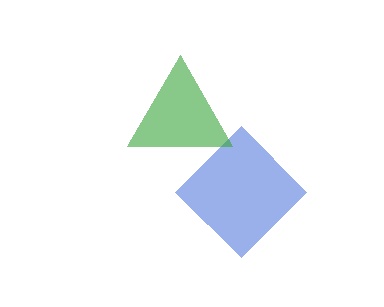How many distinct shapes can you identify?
There are 2 distinct shapes: a blue diamond, a green triangle.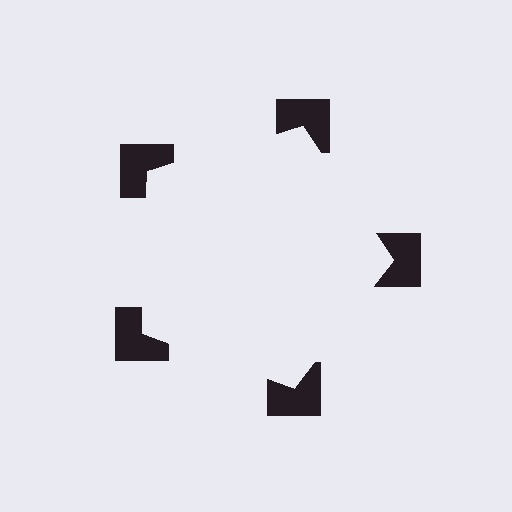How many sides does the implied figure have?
5 sides.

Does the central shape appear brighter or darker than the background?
It typically appears slightly brighter than the background, even though no actual brightness change is drawn.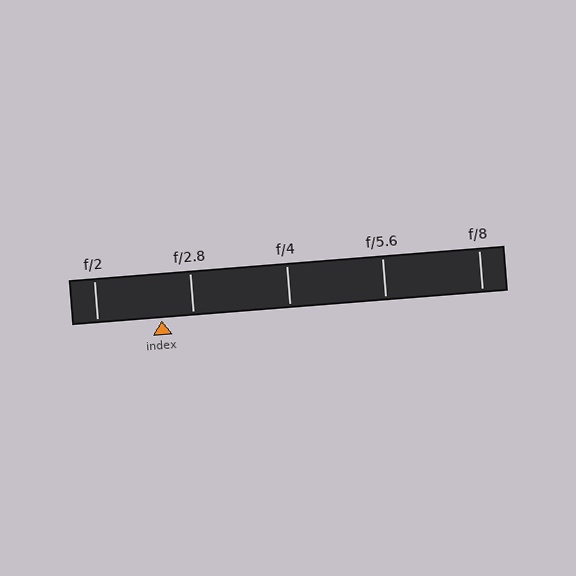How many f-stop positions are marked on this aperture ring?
There are 5 f-stop positions marked.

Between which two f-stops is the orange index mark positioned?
The index mark is between f/2 and f/2.8.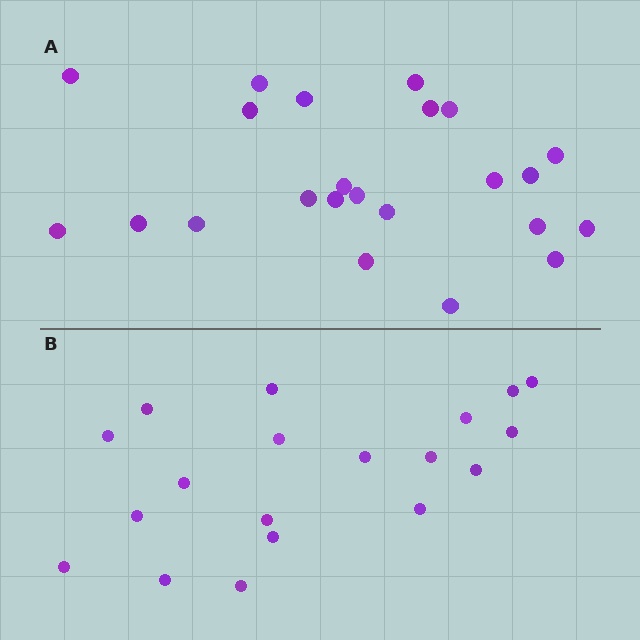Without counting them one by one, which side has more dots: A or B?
Region A (the top region) has more dots.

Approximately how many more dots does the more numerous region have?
Region A has about 4 more dots than region B.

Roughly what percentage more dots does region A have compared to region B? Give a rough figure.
About 20% more.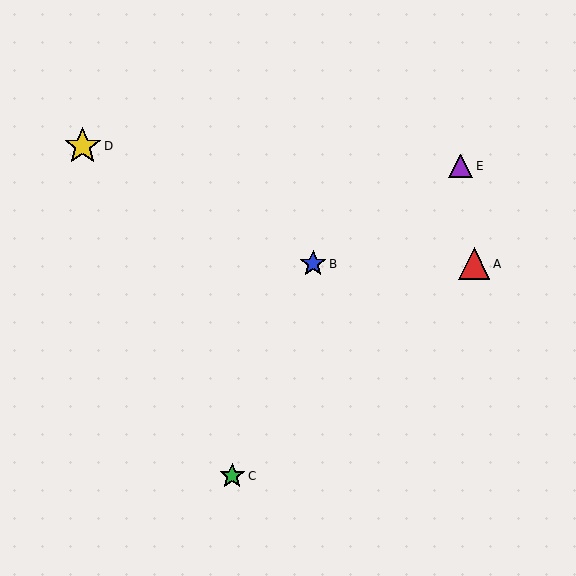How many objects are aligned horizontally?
2 objects (A, B) are aligned horizontally.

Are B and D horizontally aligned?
No, B is at y≈264 and D is at y≈146.